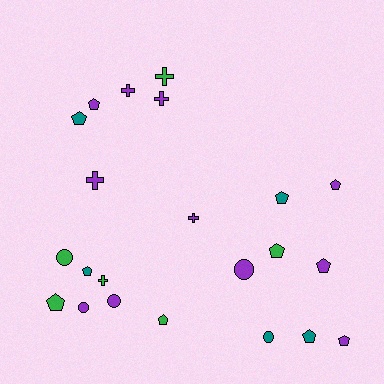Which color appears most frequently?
Purple, with 11 objects.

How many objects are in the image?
There are 22 objects.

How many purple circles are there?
There are 3 purple circles.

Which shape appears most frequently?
Pentagon, with 11 objects.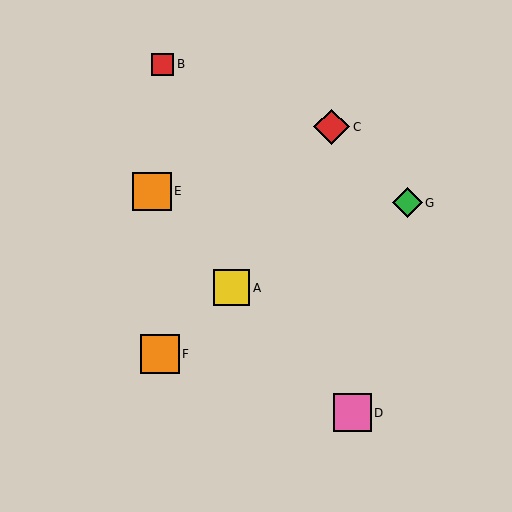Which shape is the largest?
The orange square (labeled F) is the largest.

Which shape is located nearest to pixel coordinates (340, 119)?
The red diamond (labeled C) at (332, 127) is nearest to that location.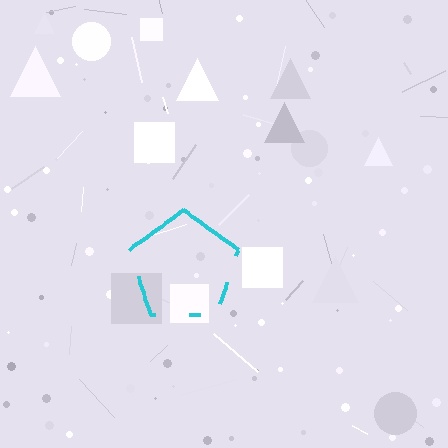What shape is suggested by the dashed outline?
The dashed outline suggests a pentagon.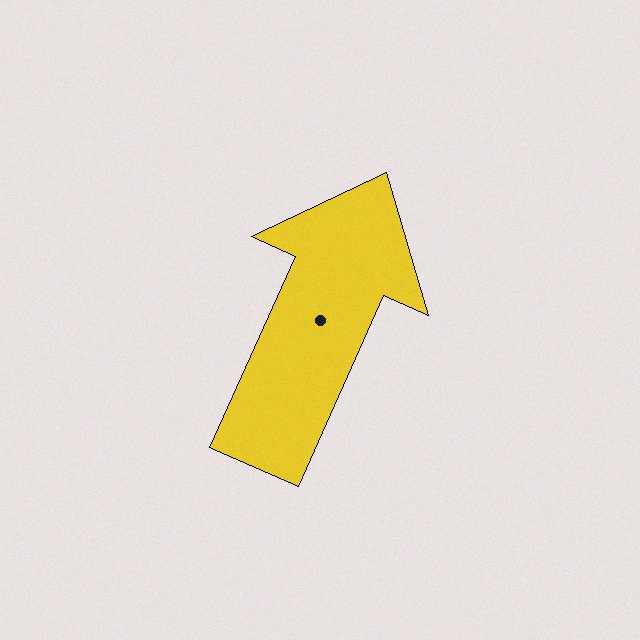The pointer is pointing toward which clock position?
Roughly 1 o'clock.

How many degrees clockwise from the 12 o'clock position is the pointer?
Approximately 24 degrees.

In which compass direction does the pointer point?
Northeast.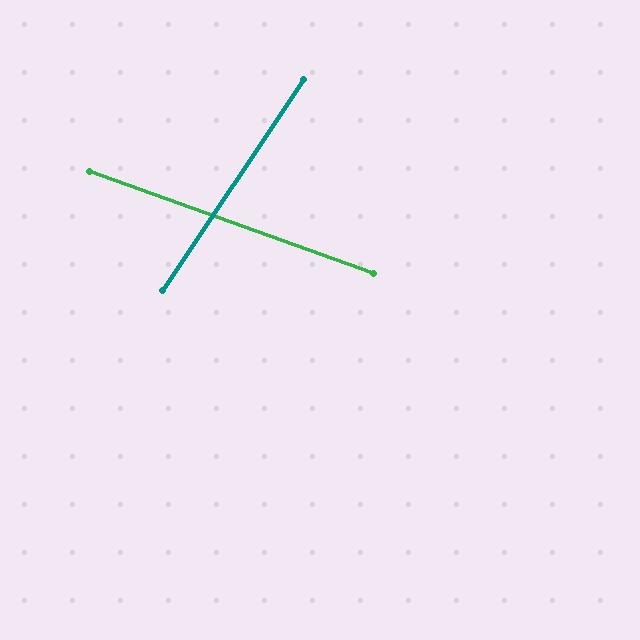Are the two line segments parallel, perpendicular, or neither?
Neither parallel nor perpendicular — they differ by about 76°.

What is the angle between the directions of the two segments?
Approximately 76 degrees.